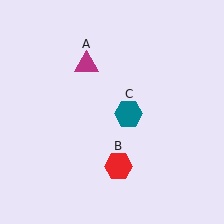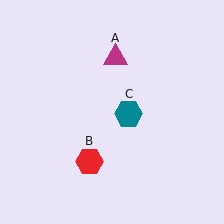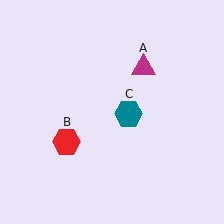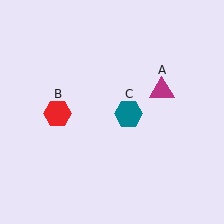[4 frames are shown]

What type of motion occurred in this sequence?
The magenta triangle (object A), red hexagon (object B) rotated clockwise around the center of the scene.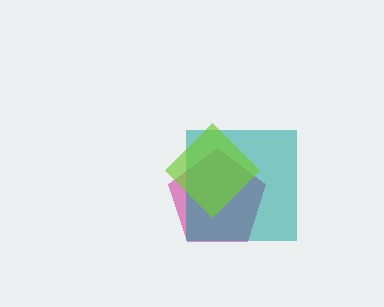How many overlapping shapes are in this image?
There are 3 overlapping shapes in the image.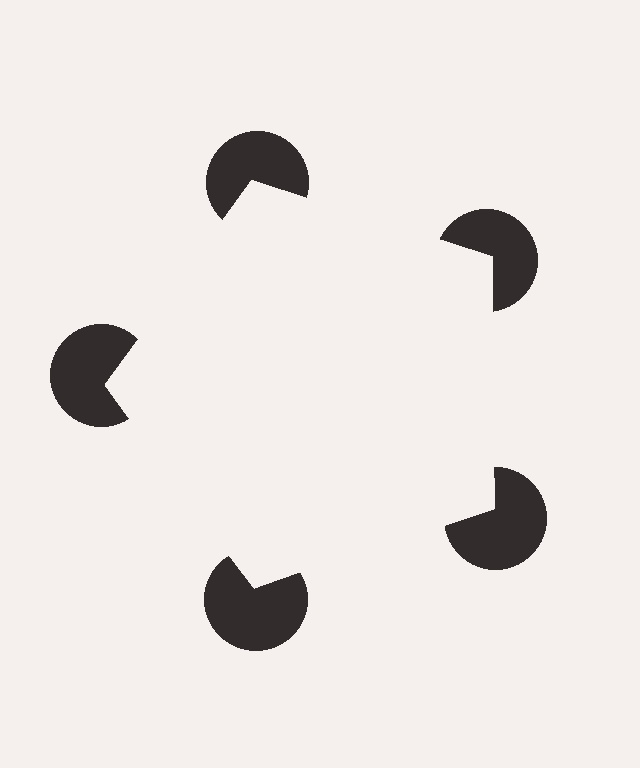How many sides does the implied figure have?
5 sides.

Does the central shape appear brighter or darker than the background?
It typically appears slightly brighter than the background, even though no actual brightness change is drawn.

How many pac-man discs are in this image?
There are 5 — one at each vertex of the illusory pentagon.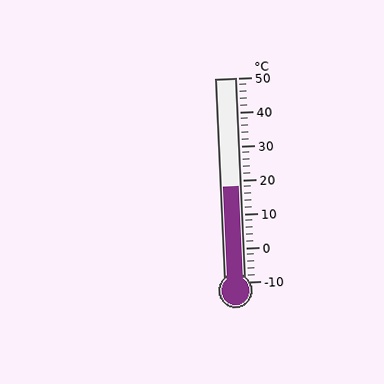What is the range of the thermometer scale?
The thermometer scale ranges from -10°C to 50°C.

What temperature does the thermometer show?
The thermometer shows approximately 18°C.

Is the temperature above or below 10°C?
The temperature is above 10°C.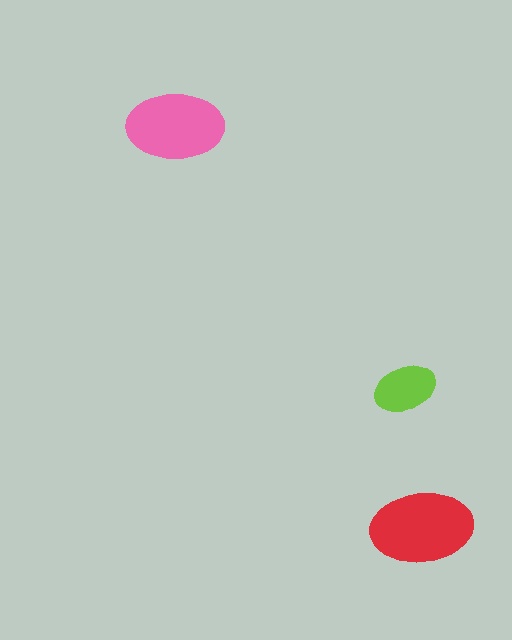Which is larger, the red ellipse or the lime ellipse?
The red one.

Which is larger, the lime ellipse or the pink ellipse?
The pink one.